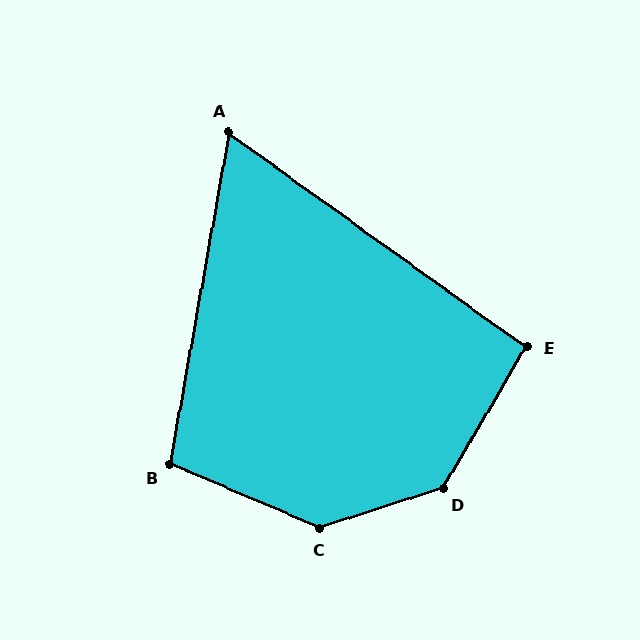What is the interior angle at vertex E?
Approximately 95 degrees (obtuse).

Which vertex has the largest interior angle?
C, at approximately 139 degrees.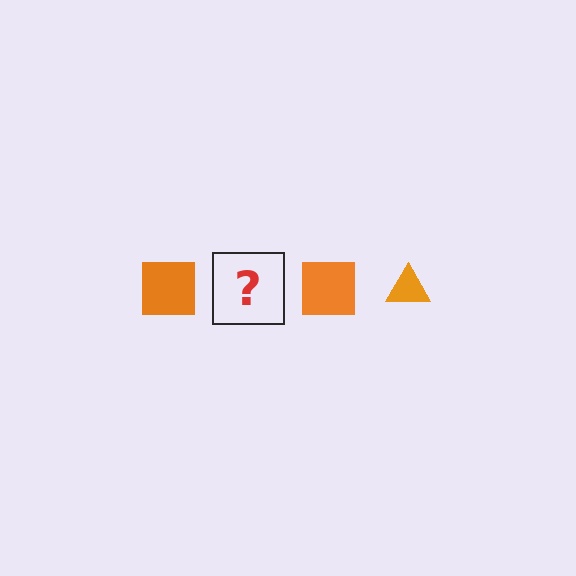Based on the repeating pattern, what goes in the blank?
The blank should be an orange triangle.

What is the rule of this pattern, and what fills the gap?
The rule is that the pattern cycles through square, triangle shapes in orange. The gap should be filled with an orange triangle.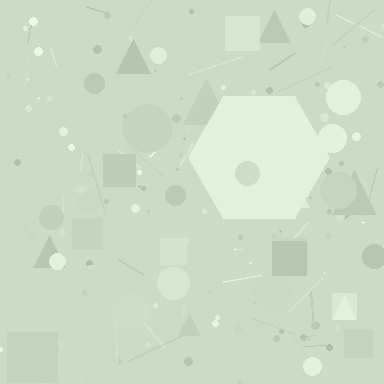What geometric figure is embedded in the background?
A hexagon is embedded in the background.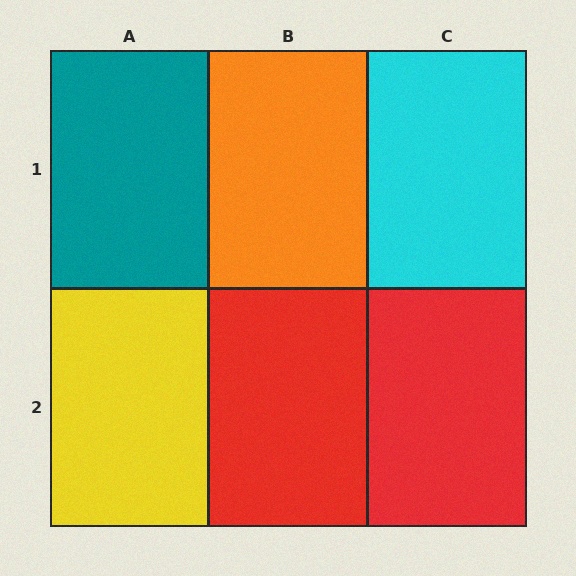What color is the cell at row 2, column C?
Red.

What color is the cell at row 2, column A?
Yellow.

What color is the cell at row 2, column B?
Red.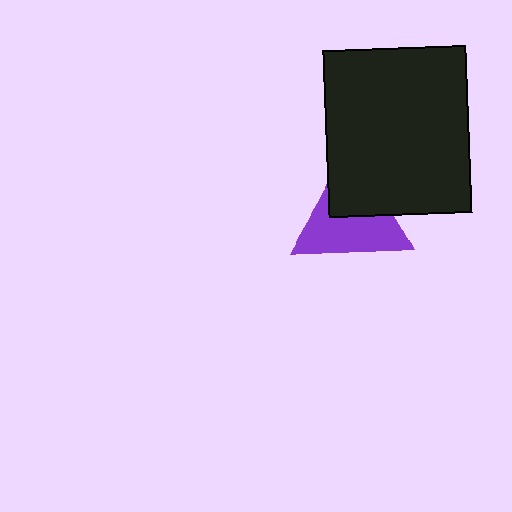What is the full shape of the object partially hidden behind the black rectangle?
The partially hidden object is a purple triangle.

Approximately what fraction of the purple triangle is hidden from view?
Roughly 42% of the purple triangle is hidden behind the black rectangle.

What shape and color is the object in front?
The object in front is a black rectangle.